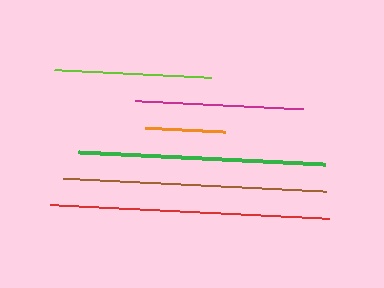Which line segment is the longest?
The red line is the longest at approximately 280 pixels.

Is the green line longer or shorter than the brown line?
The brown line is longer than the green line.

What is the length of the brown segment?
The brown segment is approximately 263 pixels long.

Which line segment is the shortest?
The orange line is the shortest at approximately 80 pixels.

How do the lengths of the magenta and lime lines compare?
The magenta and lime lines are approximately the same length.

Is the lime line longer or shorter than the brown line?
The brown line is longer than the lime line.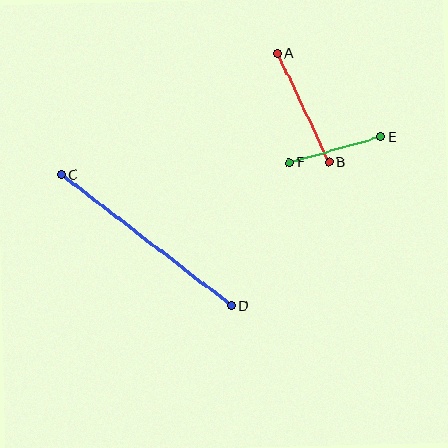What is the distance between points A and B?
The distance is approximately 120 pixels.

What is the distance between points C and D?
The distance is approximately 214 pixels.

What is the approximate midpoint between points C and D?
The midpoint is at approximately (146, 240) pixels.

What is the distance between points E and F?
The distance is approximately 95 pixels.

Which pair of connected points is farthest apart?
Points C and D are farthest apart.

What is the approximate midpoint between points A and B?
The midpoint is at approximately (303, 108) pixels.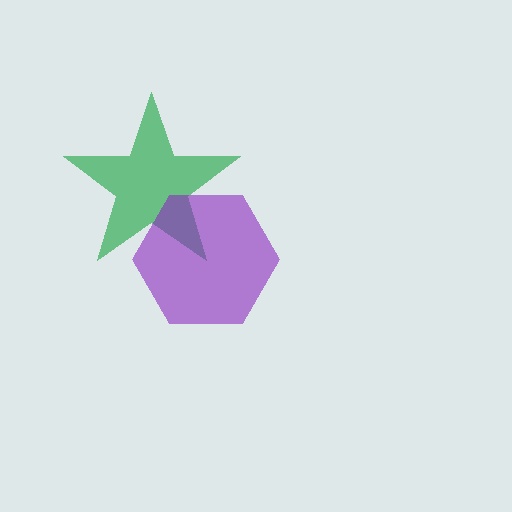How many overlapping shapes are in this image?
There are 2 overlapping shapes in the image.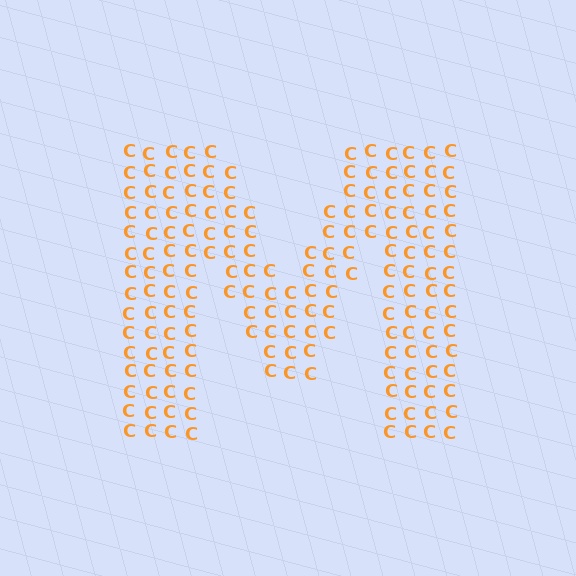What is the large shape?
The large shape is the letter M.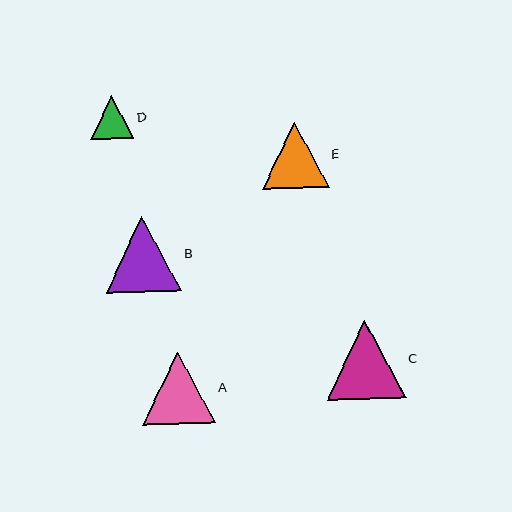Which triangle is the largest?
Triangle C is the largest with a size of approximately 79 pixels.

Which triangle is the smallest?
Triangle D is the smallest with a size of approximately 43 pixels.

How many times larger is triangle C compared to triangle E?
Triangle C is approximately 1.2 times the size of triangle E.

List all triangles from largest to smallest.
From largest to smallest: C, B, A, E, D.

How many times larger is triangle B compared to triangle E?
Triangle B is approximately 1.1 times the size of triangle E.